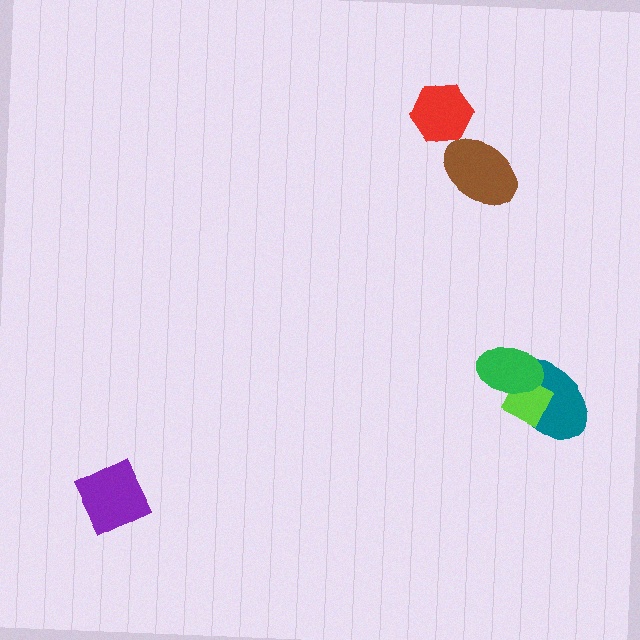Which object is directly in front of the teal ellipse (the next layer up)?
The lime diamond is directly in front of the teal ellipse.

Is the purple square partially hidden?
No, no other shape covers it.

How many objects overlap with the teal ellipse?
2 objects overlap with the teal ellipse.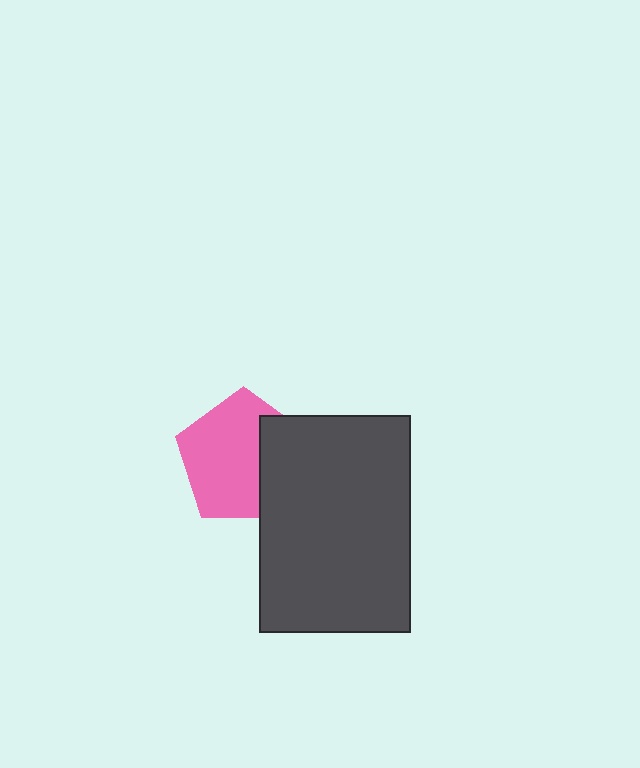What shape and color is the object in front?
The object in front is a dark gray rectangle.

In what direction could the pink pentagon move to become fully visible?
The pink pentagon could move left. That would shift it out from behind the dark gray rectangle entirely.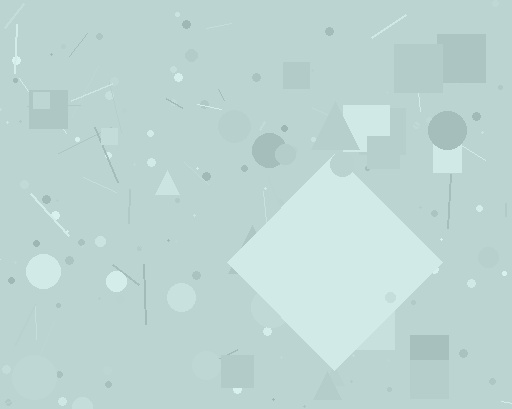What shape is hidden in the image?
A diamond is hidden in the image.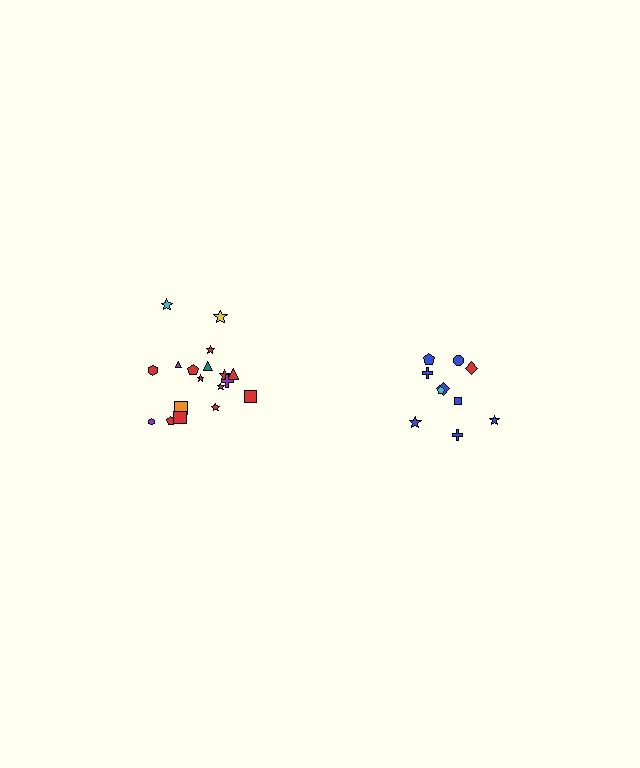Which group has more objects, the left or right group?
The left group.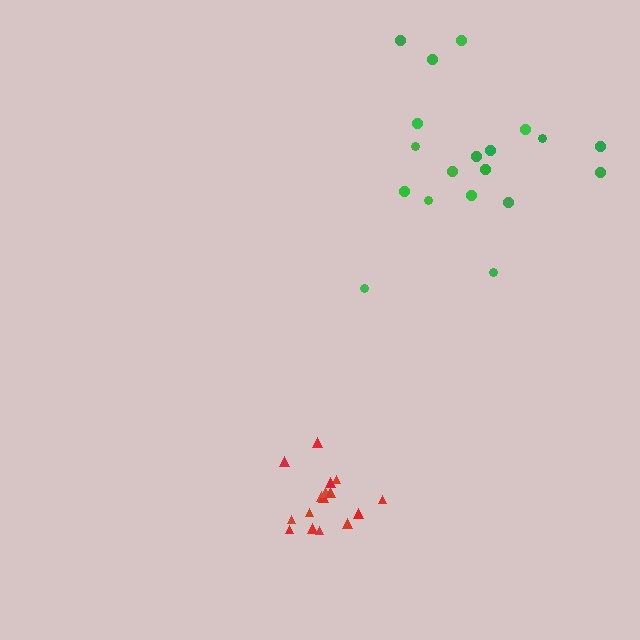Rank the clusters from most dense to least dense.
red, green.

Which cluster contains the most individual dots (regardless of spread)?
Green (19).